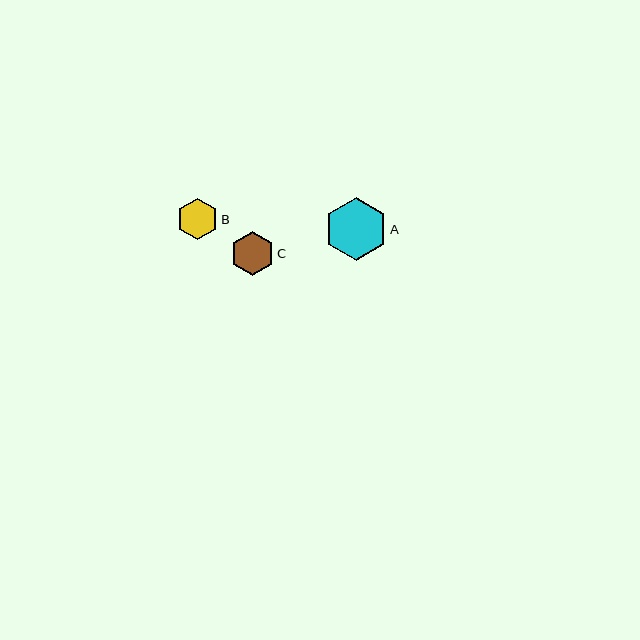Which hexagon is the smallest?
Hexagon B is the smallest with a size of approximately 41 pixels.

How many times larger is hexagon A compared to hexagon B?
Hexagon A is approximately 1.5 times the size of hexagon B.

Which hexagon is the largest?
Hexagon A is the largest with a size of approximately 63 pixels.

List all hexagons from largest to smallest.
From largest to smallest: A, C, B.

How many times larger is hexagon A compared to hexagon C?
Hexagon A is approximately 1.4 times the size of hexagon C.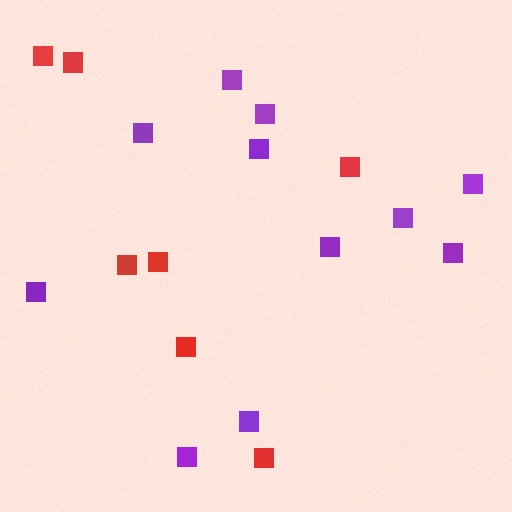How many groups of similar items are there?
There are 2 groups: one group of purple squares (11) and one group of red squares (7).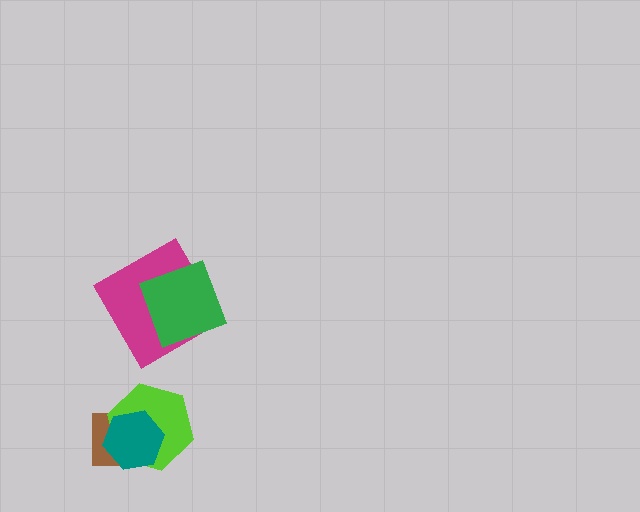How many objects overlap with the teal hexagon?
2 objects overlap with the teal hexagon.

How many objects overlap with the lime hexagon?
2 objects overlap with the lime hexagon.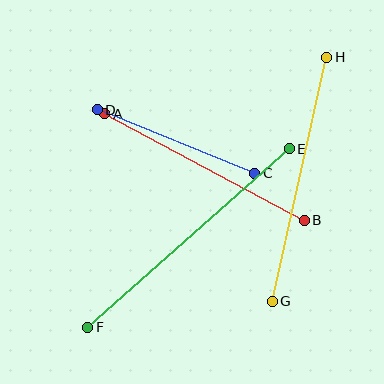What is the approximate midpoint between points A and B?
The midpoint is at approximately (205, 167) pixels.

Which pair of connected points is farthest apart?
Points E and F are farthest apart.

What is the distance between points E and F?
The distance is approximately 269 pixels.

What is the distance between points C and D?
The distance is approximately 170 pixels.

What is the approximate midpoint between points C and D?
The midpoint is at approximately (176, 142) pixels.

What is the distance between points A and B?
The distance is approximately 226 pixels.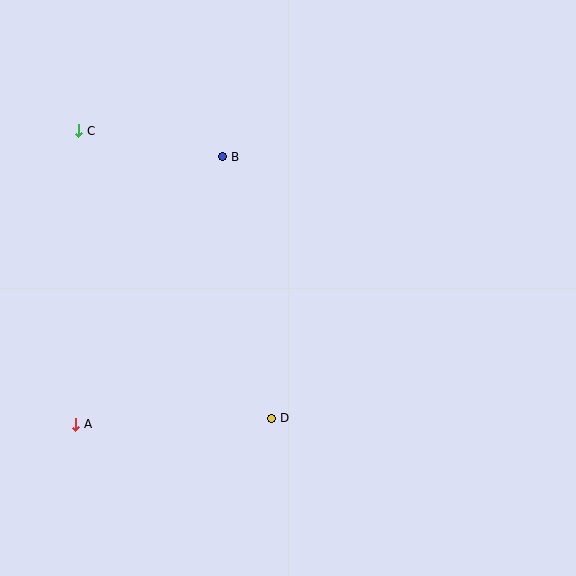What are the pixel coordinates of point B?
Point B is at (223, 157).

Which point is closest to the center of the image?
Point D at (272, 418) is closest to the center.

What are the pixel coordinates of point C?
Point C is at (79, 131).